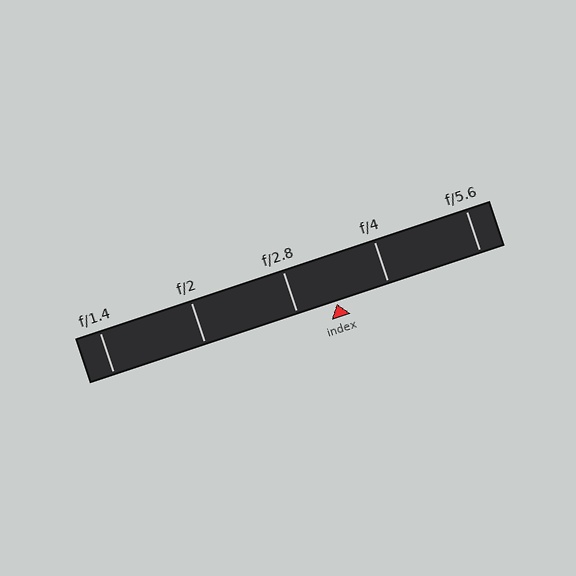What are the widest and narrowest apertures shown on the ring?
The widest aperture shown is f/1.4 and the narrowest is f/5.6.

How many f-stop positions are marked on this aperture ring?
There are 5 f-stop positions marked.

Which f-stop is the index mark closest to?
The index mark is closest to f/2.8.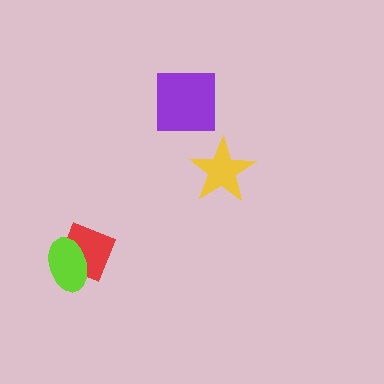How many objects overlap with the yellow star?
0 objects overlap with the yellow star.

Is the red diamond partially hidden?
Yes, it is partially covered by another shape.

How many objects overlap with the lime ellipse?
1 object overlaps with the lime ellipse.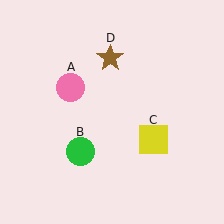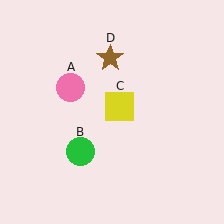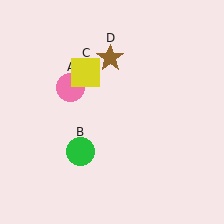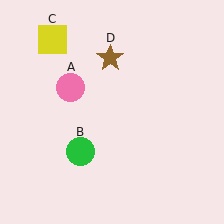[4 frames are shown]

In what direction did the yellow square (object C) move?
The yellow square (object C) moved up and to the left.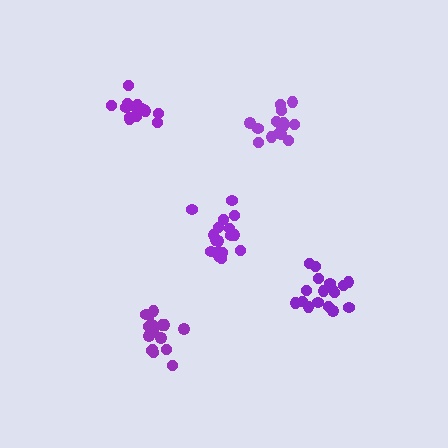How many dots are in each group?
Group 1: 17 dots, Group 2: 15 dots, Group 3: 17 dots, Group 4: 15 dots, Group 5: 17 dots (81 total).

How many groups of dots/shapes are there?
There are 5 groups.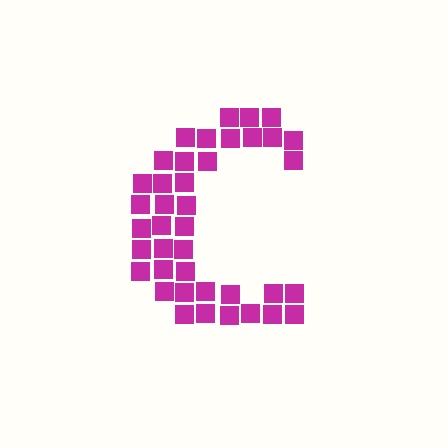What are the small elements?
The small elements are squares.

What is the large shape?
The large shape is the letter C.